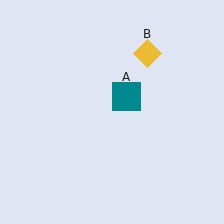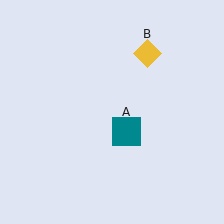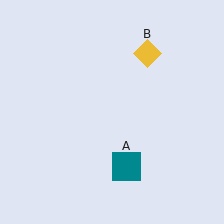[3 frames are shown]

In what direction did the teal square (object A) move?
The teal square (object A) moved down.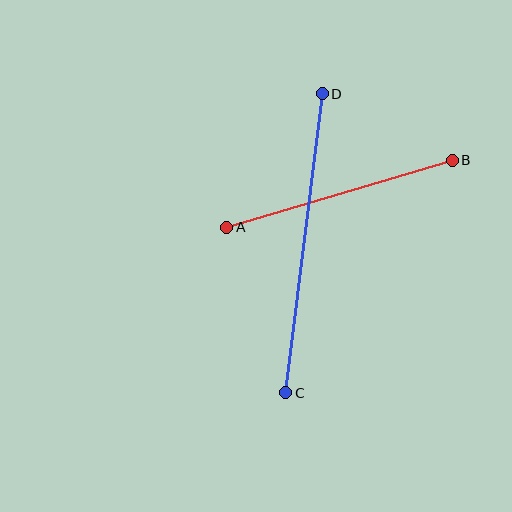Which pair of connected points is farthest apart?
Points C and D are farthest apart.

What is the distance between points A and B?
The distance is approximately 235 pixels.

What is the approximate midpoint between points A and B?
The midpoint is at approximately (339, 194) pixels.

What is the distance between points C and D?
The distance is approximately 301 pixels.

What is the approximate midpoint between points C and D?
The midpoint is at approximately (304, 243) pixels.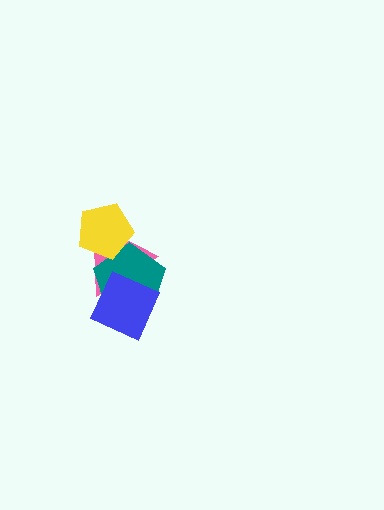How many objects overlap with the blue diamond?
2 objects overlap with the blue diamond.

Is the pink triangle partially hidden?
Yes, it is partially covered by another shape.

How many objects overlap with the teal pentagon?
3 objects overlap with the teal pentagon.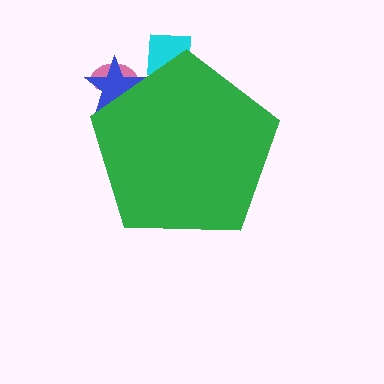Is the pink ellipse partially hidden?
Yes, the pink ellipse is partially hidden behind the green pentagon.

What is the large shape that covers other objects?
A green pentagon.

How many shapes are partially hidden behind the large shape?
3 shapes are partially hidden.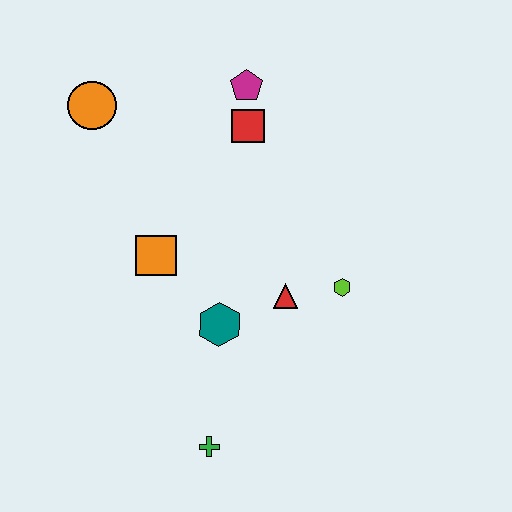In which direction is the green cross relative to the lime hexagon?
The green cross is below the lime hexagon.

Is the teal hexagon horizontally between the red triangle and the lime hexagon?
No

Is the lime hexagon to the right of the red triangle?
Yes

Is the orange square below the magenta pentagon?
Yes